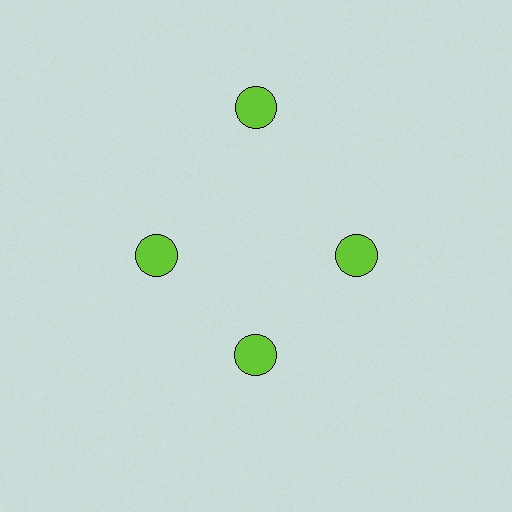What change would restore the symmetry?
The symmetry would be restored by moving it inward, back onto the ring so that all 4 circles sit at equal angles and equal distance from the center.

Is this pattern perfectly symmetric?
No. The 4 lime circles are arranged in a ring, but one element near the 12 o'clock position is pushed outward from the center, breaking the 4-fold rotational symmetry.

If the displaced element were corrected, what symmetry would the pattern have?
It would have 4-fold rotational symmetry — the pattern would map onto itself every 90 degrees.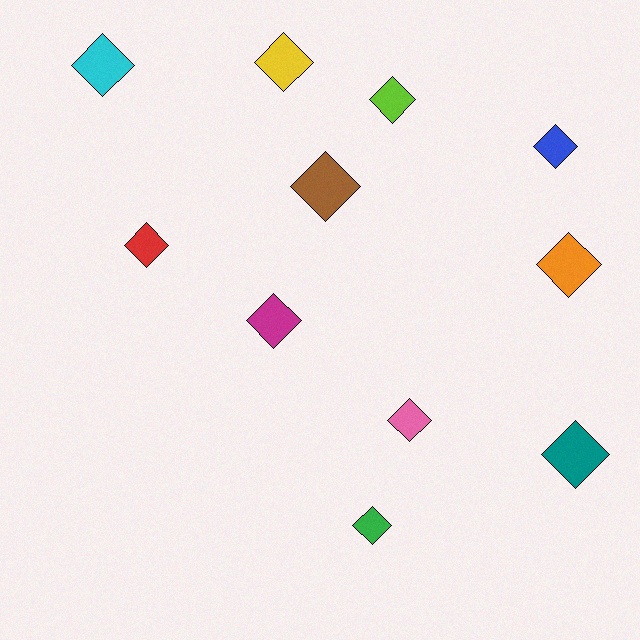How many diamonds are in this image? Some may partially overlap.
There are 11 diamonds.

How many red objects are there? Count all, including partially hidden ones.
There is 1 red object.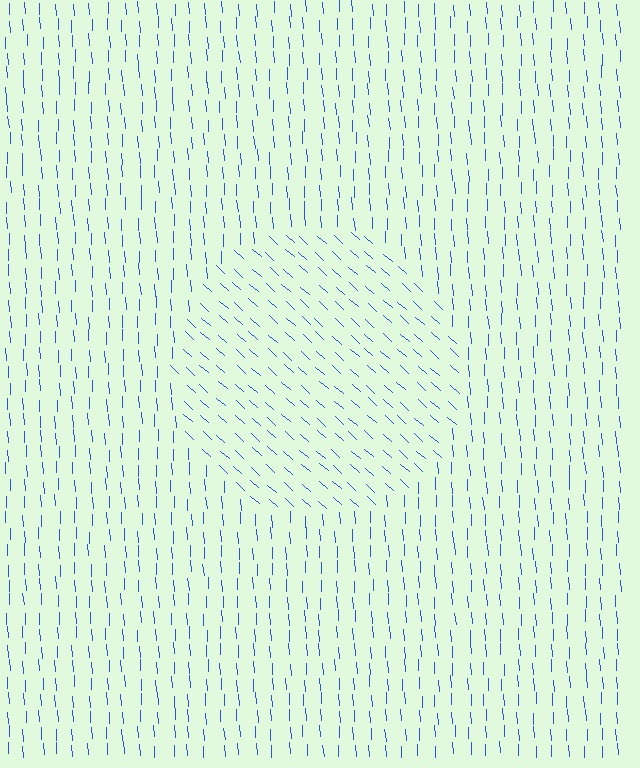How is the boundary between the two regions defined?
The boundary is defined purely by a change in line orientation (approximately 45 degrees difference). All lines are the same color and thickness.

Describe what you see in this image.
The image is filled with small blue line segments. A circle region in the image has lines oriented differently from the surrounding lines, creating a visible texture boundary.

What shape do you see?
I see a circle.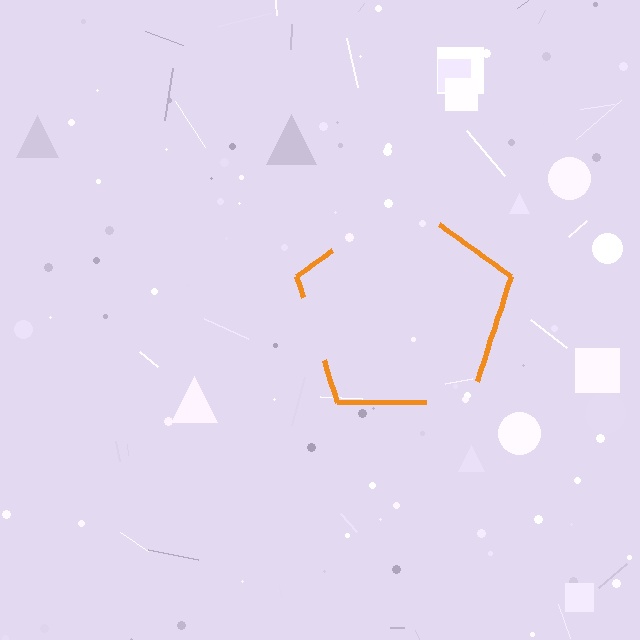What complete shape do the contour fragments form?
The contour fragments form a pentagon.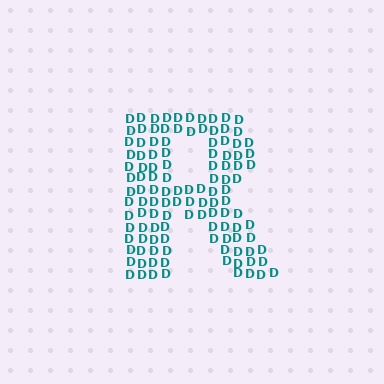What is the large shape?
The large shape is the letter R.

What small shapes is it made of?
It is made of small letter D's.